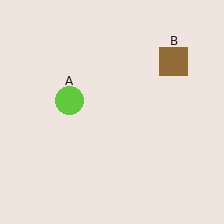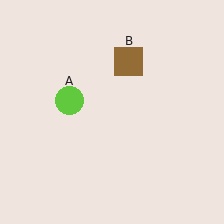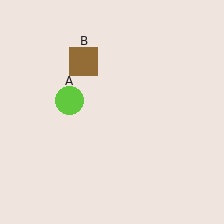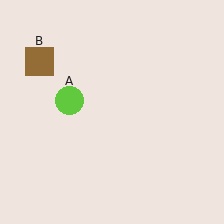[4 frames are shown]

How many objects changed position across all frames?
1 object changed position: brown square (object B).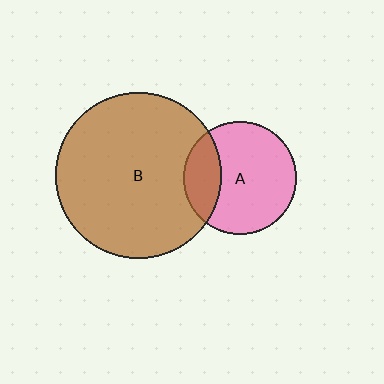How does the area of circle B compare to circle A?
Approximately 2.2 times.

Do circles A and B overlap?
Yes.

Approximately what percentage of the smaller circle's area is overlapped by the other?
Approximately 25%.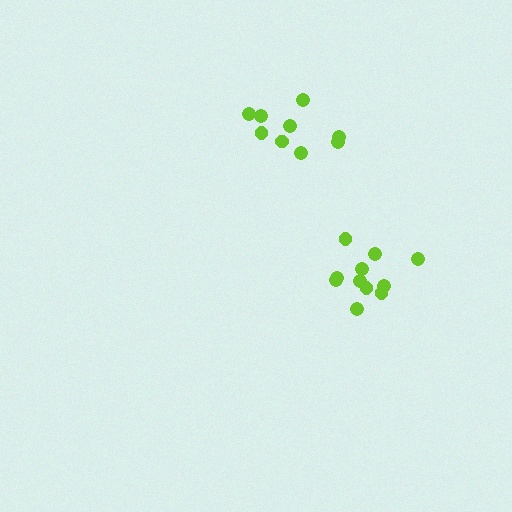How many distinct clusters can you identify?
There are 2 distinct clusters.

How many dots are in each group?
Group 1: 9 dots, Group 2: 11 dots (20 total).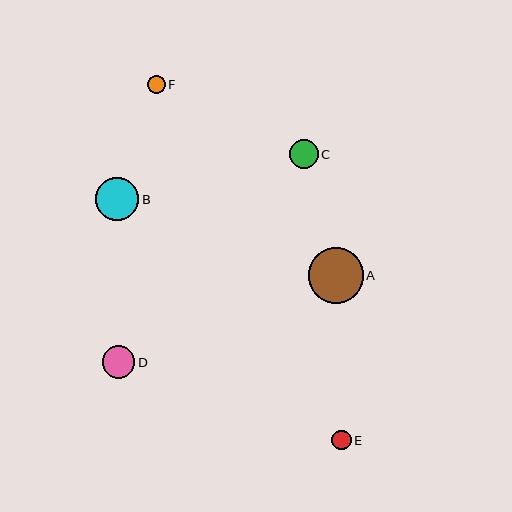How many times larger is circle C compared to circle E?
Circle C is approximately 1.5 times the size of circle E.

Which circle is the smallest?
Circle F is the smallest with a size of approximately 17 pixels.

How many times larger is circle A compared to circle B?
Circle A is approximately 1.3 times the size of circle B.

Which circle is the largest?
Circle A is the largest with a size of approximately 55 pixels.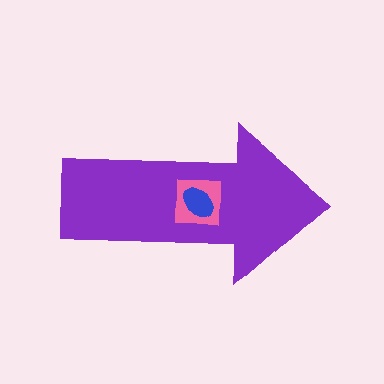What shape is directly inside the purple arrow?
The pink square.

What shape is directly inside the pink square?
The blue ellipse.